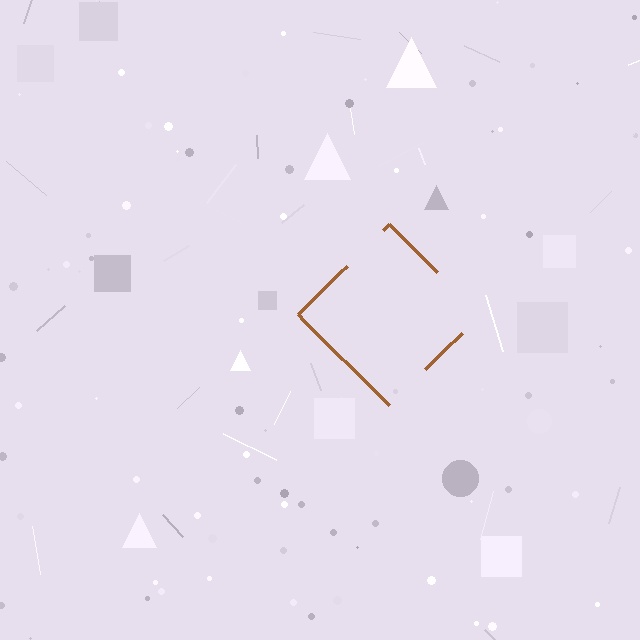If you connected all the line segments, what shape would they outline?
They would outline a diamond.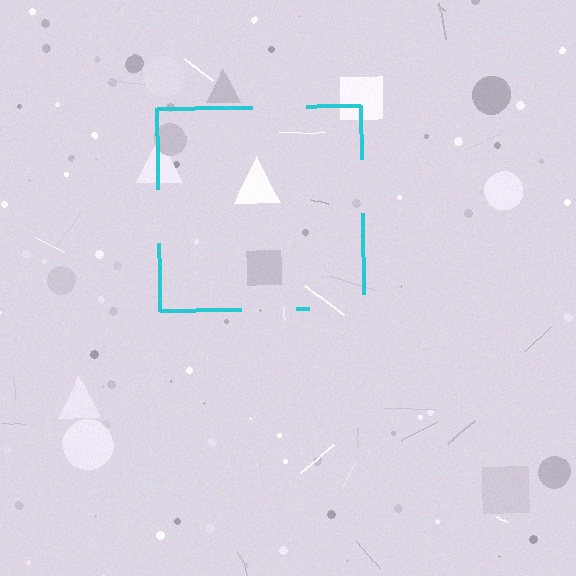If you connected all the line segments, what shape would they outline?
They would outline a square.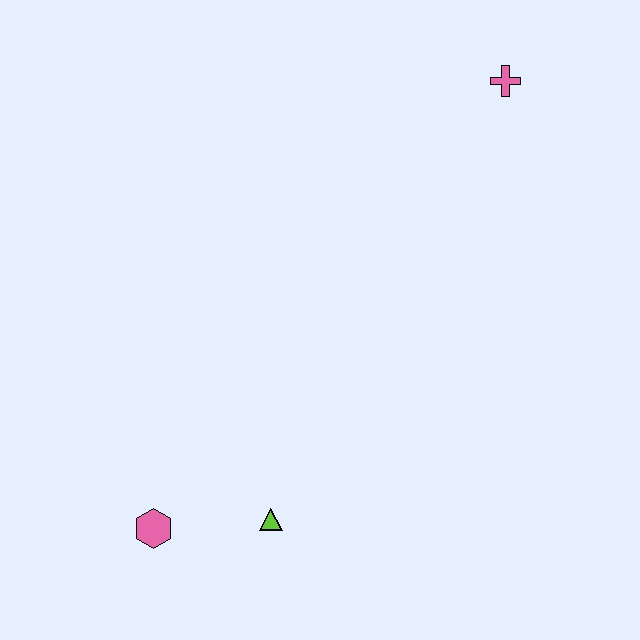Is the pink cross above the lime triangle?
Yes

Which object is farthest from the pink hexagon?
The pink cross is farthest from the pink hexagon.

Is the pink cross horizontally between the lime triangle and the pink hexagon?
No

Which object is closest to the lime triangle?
The pink hexagon is closest to the lime triangle.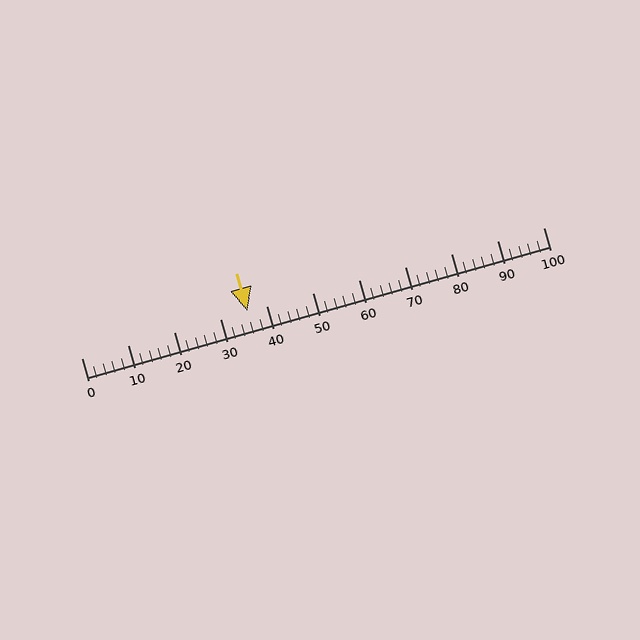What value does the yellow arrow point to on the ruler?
The yellow arrow points to approximately 36.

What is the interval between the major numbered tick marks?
The major tick marks are spaced 10 units apart.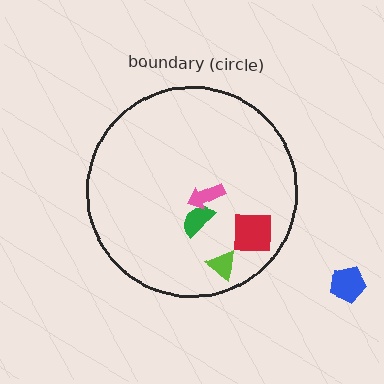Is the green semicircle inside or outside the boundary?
Inside.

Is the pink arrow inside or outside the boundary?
Inside.